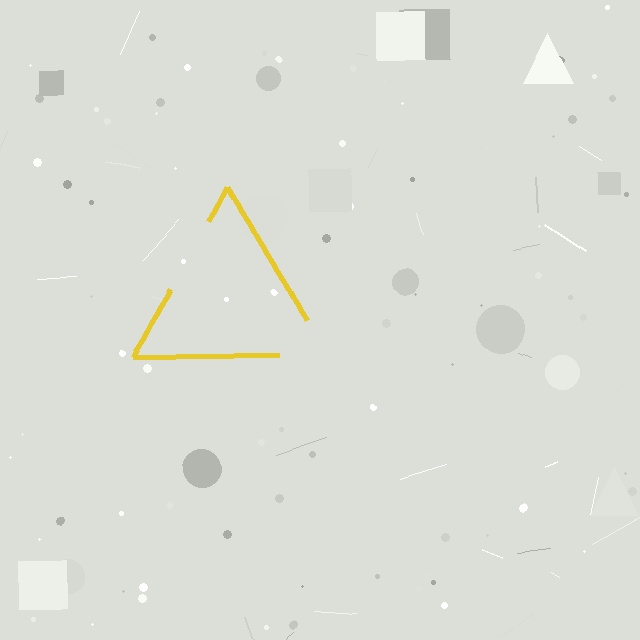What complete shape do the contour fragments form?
The contour fragments form a triangle.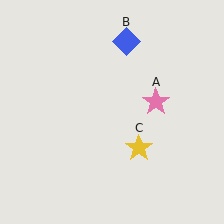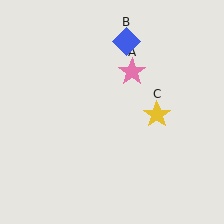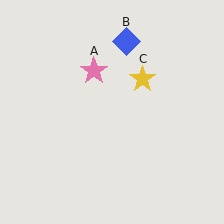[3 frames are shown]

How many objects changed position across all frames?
2 objects changed position: pink star (object A), yellow star (object C).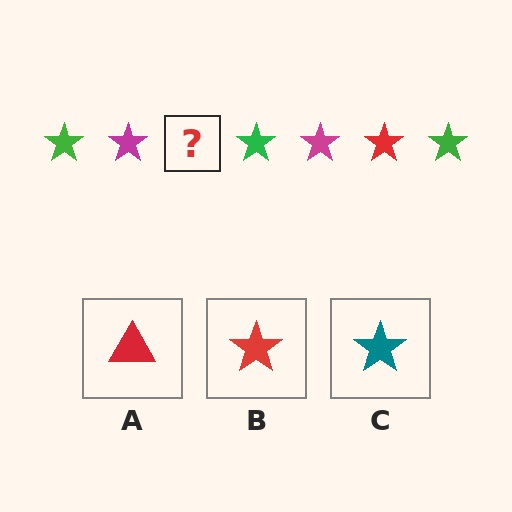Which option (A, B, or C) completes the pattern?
B.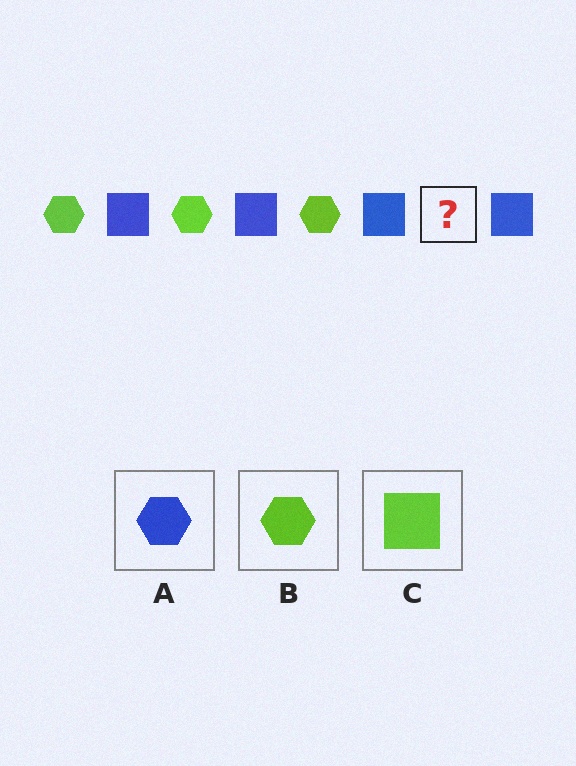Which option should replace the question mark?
Option B.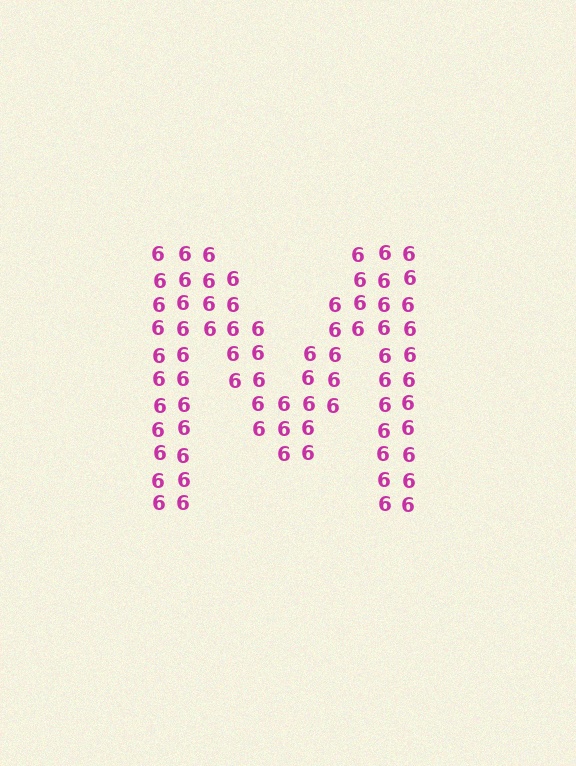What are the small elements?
The small elements are digit 6's.